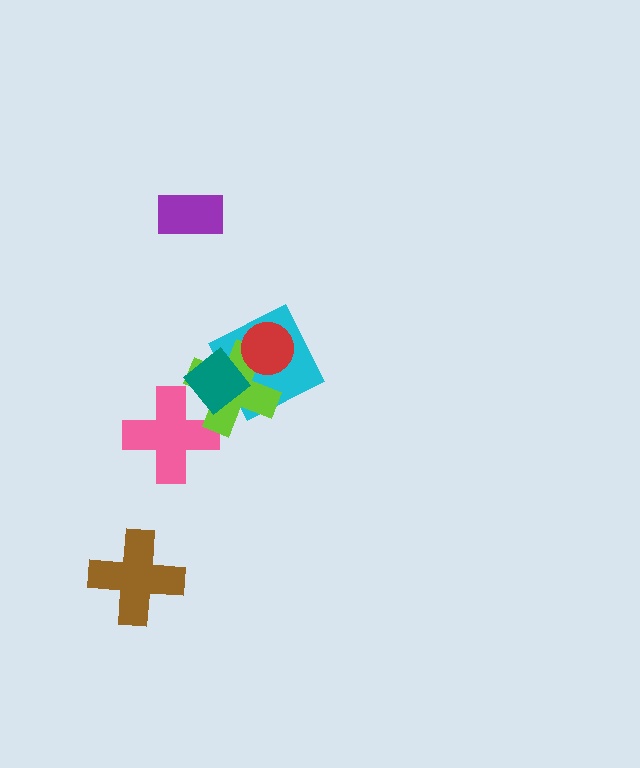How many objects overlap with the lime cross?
4 objects overlap with the lime cross.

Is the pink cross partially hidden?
Yes, it is partially covered by another shape.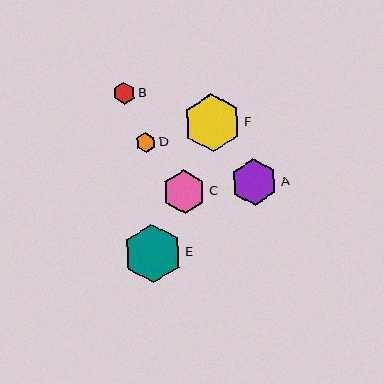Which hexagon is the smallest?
Hexagon D is the smallest with a size of approximately 20 pixels.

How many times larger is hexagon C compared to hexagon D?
Hexagon C is approximately 2.1 times the size of hexagon D.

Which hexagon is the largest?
Hexagon E is the largest with a size of approximately 59 pixels.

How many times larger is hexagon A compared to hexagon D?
Hexagon A is approximately 2.3 times the size of hexagon D.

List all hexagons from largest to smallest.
From largest to smallest: E, F, A, C, B, D.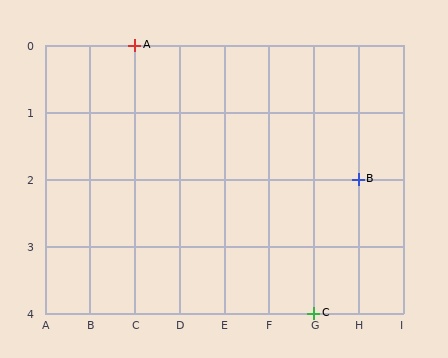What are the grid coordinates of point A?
Point A is at grid coordinates (C, 0).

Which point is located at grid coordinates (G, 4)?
Point C is at (G, 4).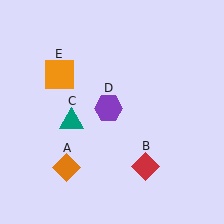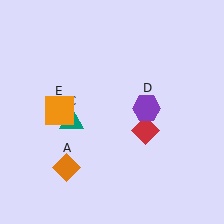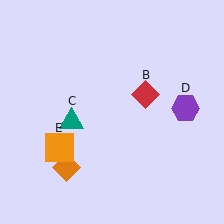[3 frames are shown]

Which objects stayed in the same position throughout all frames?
Orange diamond (object A) and teal triangle (object C) remained stationary.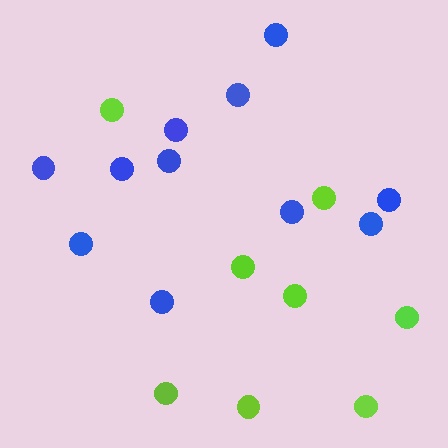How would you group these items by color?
There are 2 groups: one group of blue circles (11) and one group of lime circles (8).